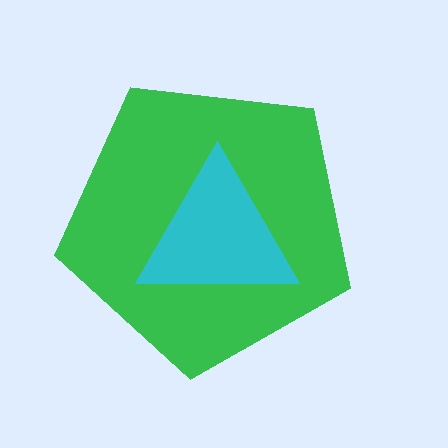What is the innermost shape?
The cyan triangle.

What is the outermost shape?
The green pentagon.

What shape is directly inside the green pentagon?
The cyan triangle.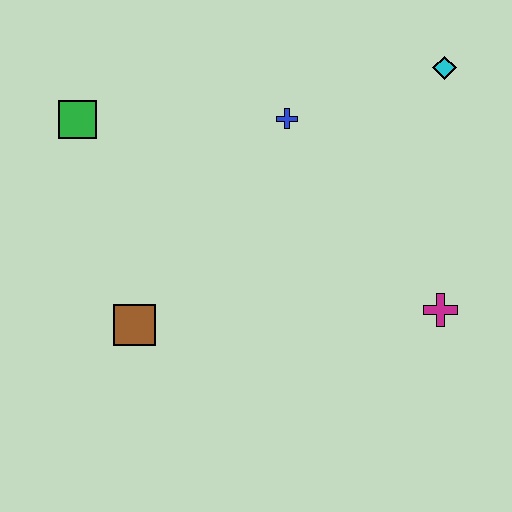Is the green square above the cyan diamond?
No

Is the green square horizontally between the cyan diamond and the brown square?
No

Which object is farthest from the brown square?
The cyan diamond is farthest from the brown square.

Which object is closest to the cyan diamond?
The blue cross is closest to the cyan diamond.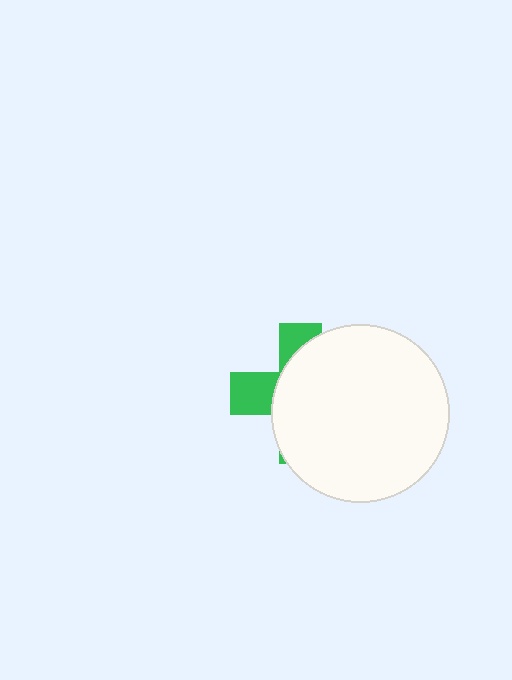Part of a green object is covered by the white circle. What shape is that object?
It is a cross.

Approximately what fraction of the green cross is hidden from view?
Roughly 70% of the green cross is hidden behind the white circle.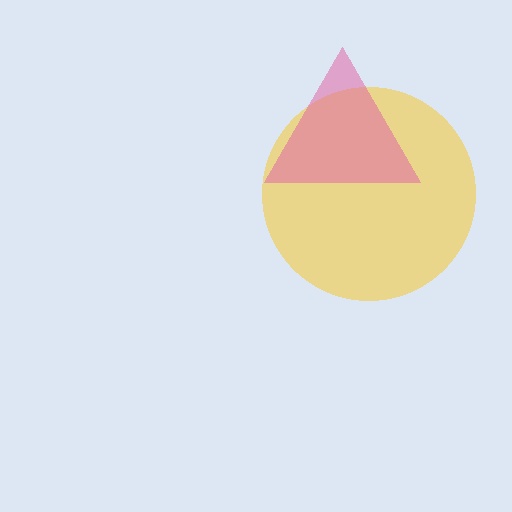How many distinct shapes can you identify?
There are 2 distinct shapes: a yellow circle, a pink triangle.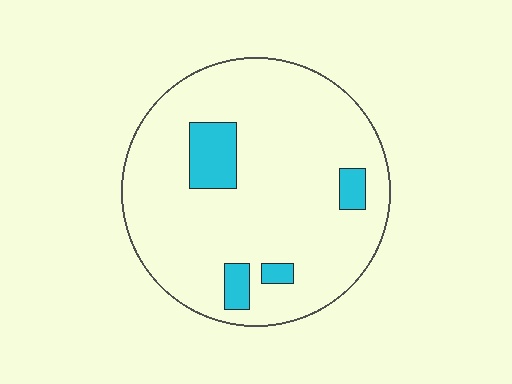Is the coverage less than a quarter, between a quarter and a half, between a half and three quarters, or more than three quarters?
Less than a quarter.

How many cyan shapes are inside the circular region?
4.